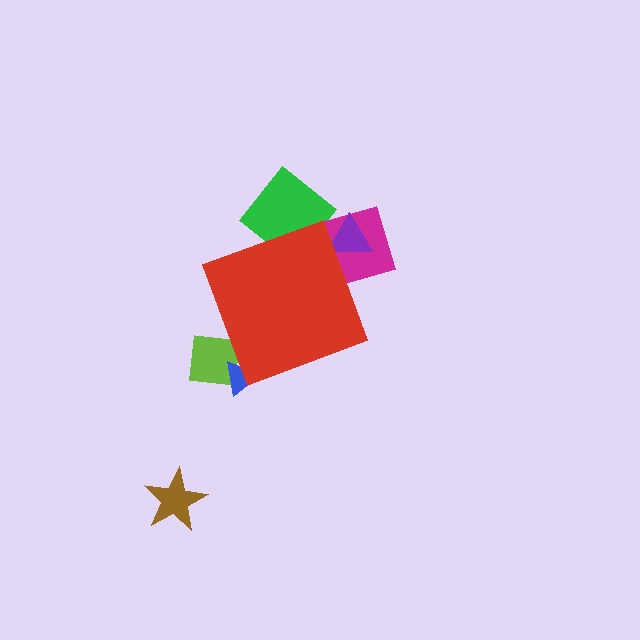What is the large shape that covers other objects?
A red diamond.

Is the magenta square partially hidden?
Yes, the magenta square is partially hidden behind the red diamond.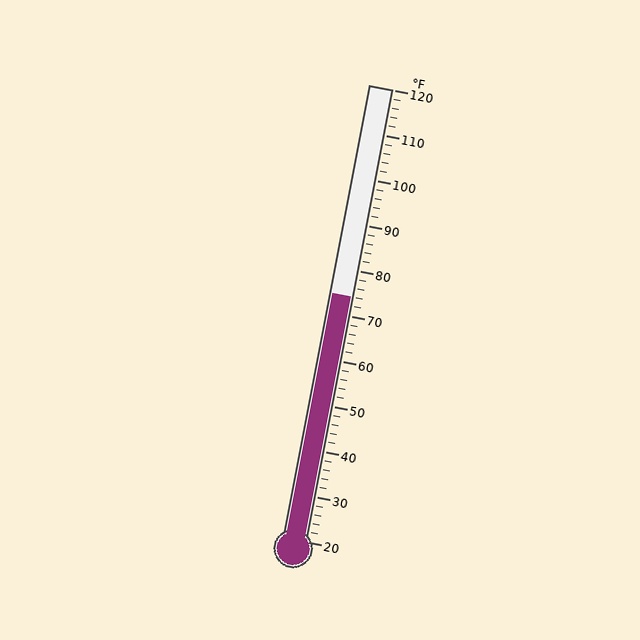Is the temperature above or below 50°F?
The temperature is above 50°F.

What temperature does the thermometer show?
The thermometer shows approximately 74°F.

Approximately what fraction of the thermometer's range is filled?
The thermometer is filled to approximately 55% of its range.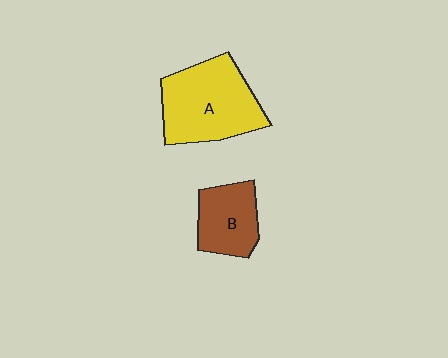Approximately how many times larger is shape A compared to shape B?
Approximately 1.7 times.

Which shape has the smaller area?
Shape B (brown).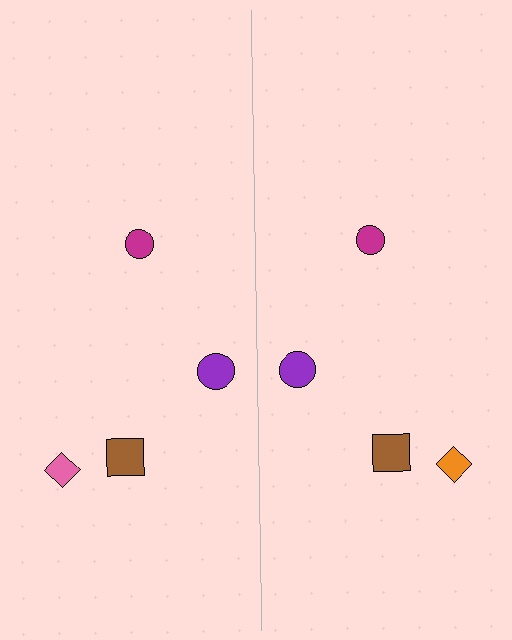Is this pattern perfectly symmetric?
No, the pattern is not perfectly symmetric. The orange diamond on the right side breaks the symmetry — its mirror counterpart is pink.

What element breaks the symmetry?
The orange diamond on the right side breaks the symmetry — its mirror counterpart is pink.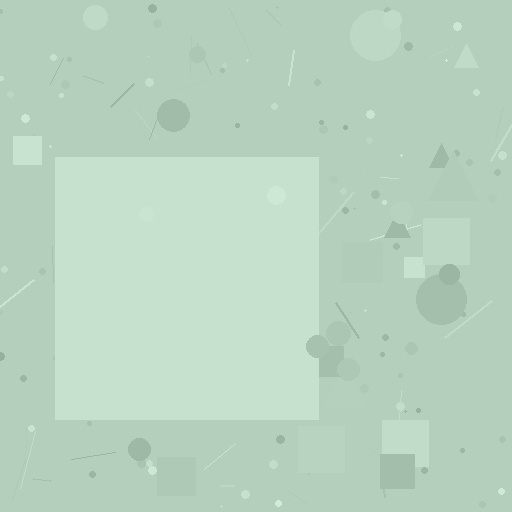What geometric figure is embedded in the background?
A square is embedded in the background.